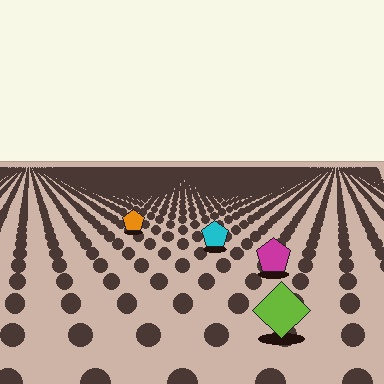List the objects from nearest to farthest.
From nearest to farthest: the lime diamond, the magenta pentagon, the cyan pentagon, the orange pentagon.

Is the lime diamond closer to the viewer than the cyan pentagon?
Yes. The lime diamond is closer — you can tell from the texture gradient: the ground texture is coarser near it.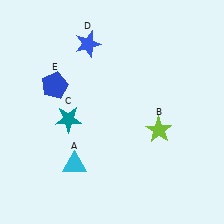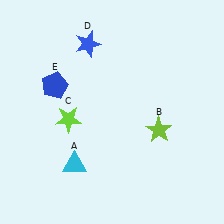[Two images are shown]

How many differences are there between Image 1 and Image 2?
There is 1 difference between the two images.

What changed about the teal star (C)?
In Image 1, C is teal. In Image 2, it changed to lime.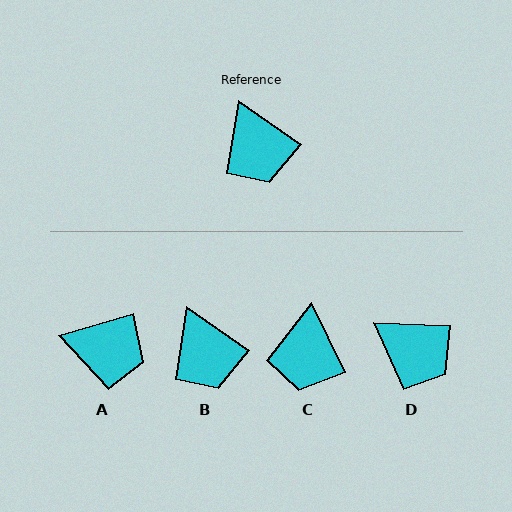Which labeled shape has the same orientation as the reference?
B.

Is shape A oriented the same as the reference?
No, it is off by about 51 degrees.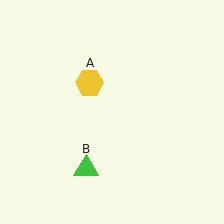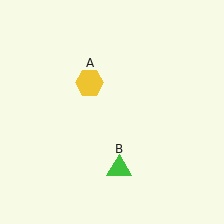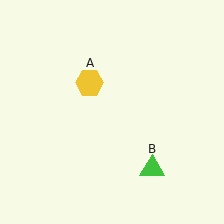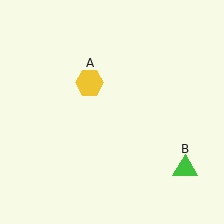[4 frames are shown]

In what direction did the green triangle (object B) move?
The green triangle (object B) moved right.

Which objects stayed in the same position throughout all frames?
Yellow hexagon (object A) remained stationary.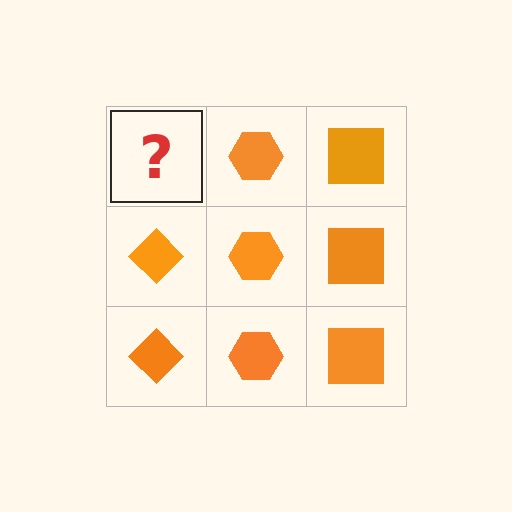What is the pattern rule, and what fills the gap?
The rule is that each column has a consistent shape. The gap should be filled with an orange diamond.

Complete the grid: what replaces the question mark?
The question mark should be replaced with an orange diamond.